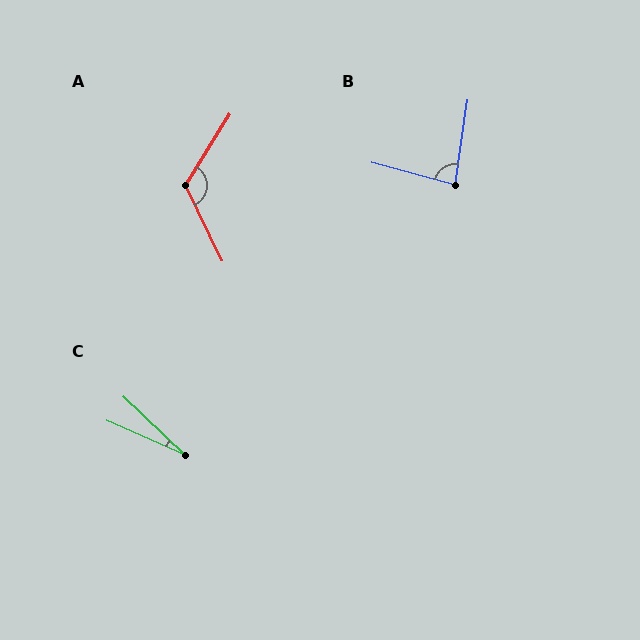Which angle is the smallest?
C, at approximately 20 degrees.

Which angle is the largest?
A, at approximately 123 degrees.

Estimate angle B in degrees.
Approximately 83 degrees.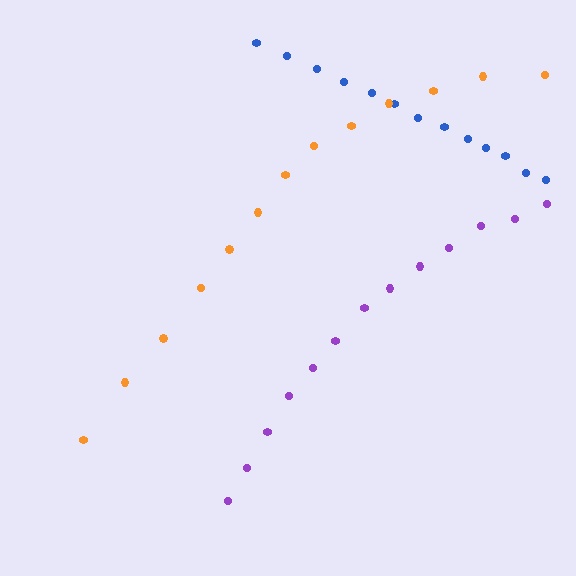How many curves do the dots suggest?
There are 3 distinct paths.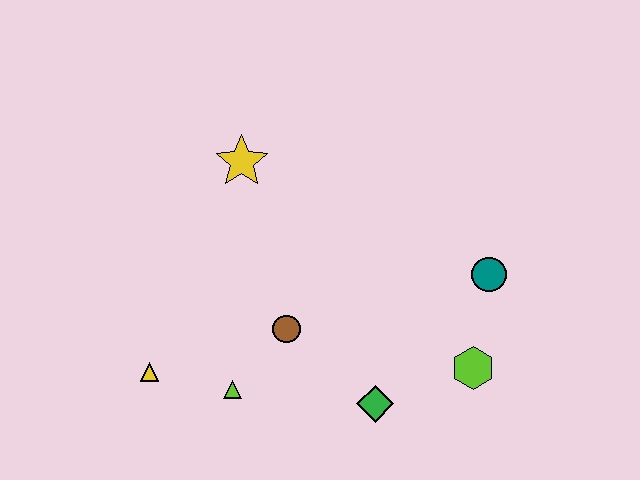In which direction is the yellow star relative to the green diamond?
The yellow star is above the green diamond.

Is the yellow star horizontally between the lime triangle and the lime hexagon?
Yes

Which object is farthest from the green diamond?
The yellow star is farthest from the green diamond.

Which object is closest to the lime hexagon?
The teal circle is closest to the lime hexagon.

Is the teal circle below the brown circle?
No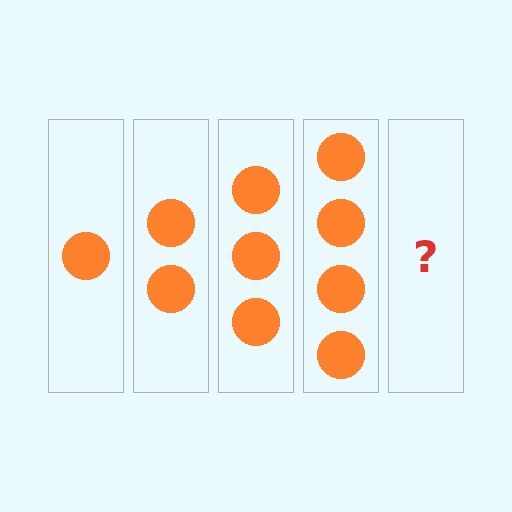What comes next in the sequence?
The next element should be 5 circles.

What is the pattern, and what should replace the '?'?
The pattern is that each step adds one more circle. The '?' should be 5 circles.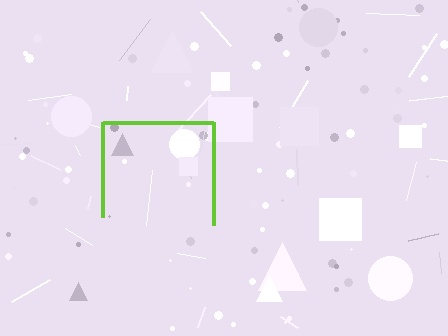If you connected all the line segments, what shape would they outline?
They would outline a square.